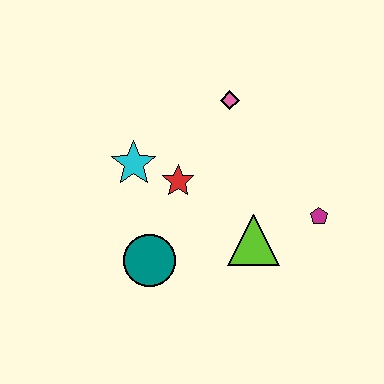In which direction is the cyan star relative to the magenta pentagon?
The cyan star is to the left of the magenta pentagon.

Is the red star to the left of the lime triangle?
Yes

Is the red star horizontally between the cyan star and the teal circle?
No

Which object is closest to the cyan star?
The red star is closest to the cyan star.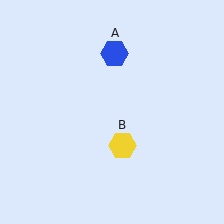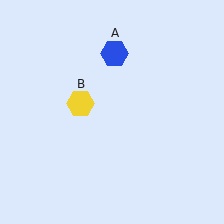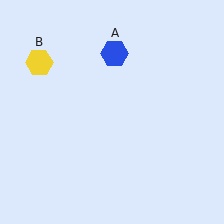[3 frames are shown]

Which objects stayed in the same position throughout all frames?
Blue hexagon (object A) remained stationary.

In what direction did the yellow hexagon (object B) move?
The yellow hexagon (object B) moved up and to the left.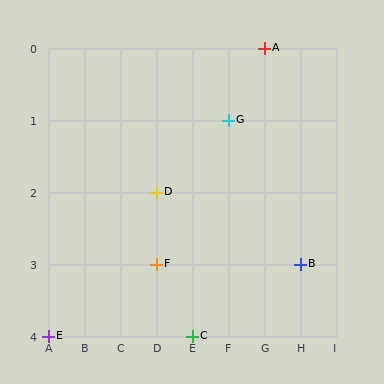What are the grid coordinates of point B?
Point B is at grid coordinates (H, 3).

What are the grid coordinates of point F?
Point F is at grid coordinates (D, 3).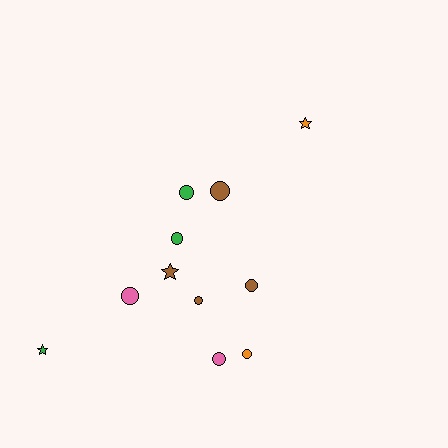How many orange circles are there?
There is 1 orange circle.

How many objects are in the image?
There are 11 objects.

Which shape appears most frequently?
Circle, with 8 objects.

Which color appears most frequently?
Brown, with 4 objects.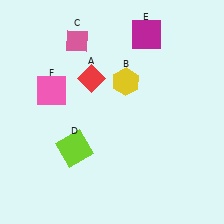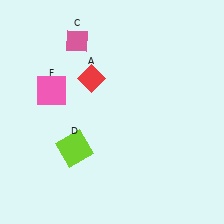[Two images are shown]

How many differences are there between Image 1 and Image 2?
There are 2 differences between the two images.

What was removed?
The magenta square (E), the yellow hexagon (B) were removed in Image 2.